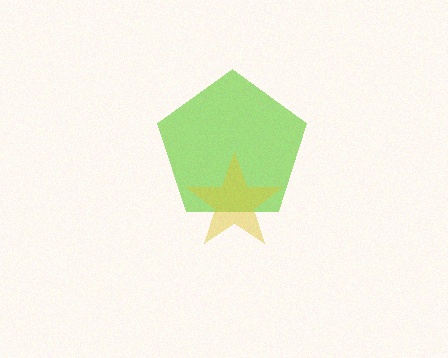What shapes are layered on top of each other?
The layered shapes are: a lime pentagon, a yellow star.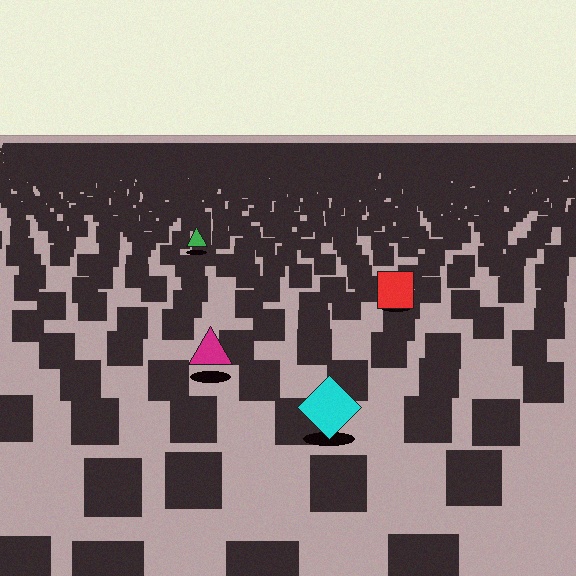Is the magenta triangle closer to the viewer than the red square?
Yes. The magenta triangle is closer — you can tell from the texture gradient: the ground texture is coarser near it.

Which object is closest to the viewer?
The cyan diamond is closest. The texture marks near it are larger and more spread out.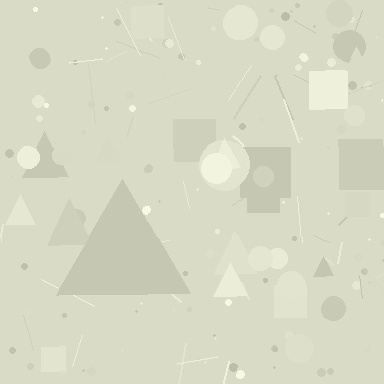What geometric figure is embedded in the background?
A triangle is embedded in the background.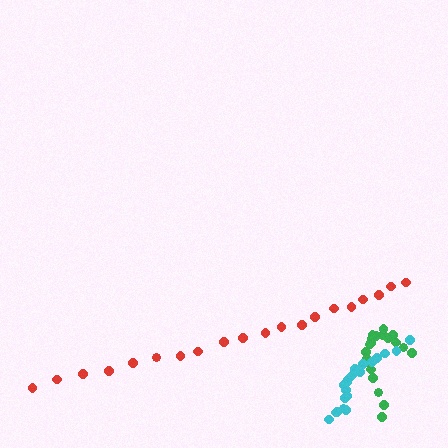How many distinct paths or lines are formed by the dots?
There are 3 distinct paths.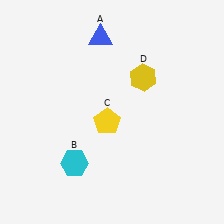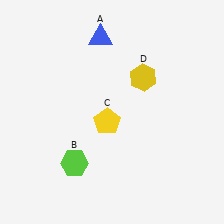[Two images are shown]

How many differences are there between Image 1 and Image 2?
There is 1 difference between the two images.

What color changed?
The hexagon (B) changed from cyan in Image 1 to lime in Image 2.